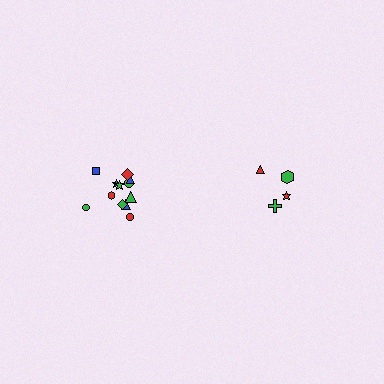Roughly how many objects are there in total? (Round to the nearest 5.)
Roughly 15 objects in total.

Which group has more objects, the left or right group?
The left group.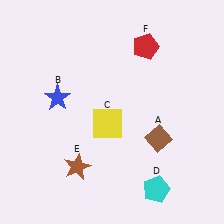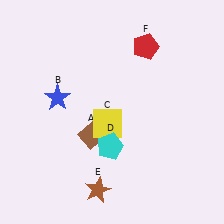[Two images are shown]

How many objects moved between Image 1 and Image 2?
3 objects moved between the two images.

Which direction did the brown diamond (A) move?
The brown diamond (A) moved left.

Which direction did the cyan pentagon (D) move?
The cyan pentagon (D) moved left.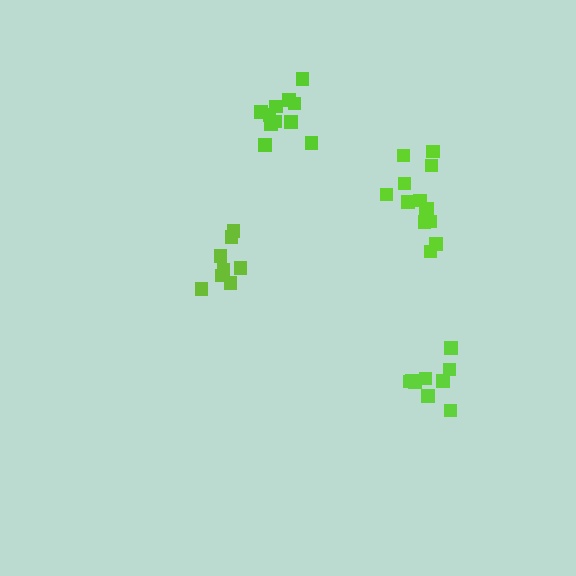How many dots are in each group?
Group 1: 13 dots, Group 2: 12 dots, Group 3: 9 dots, Group 4: 8 dots (42 total).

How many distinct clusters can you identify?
There are 4 distinct clusters.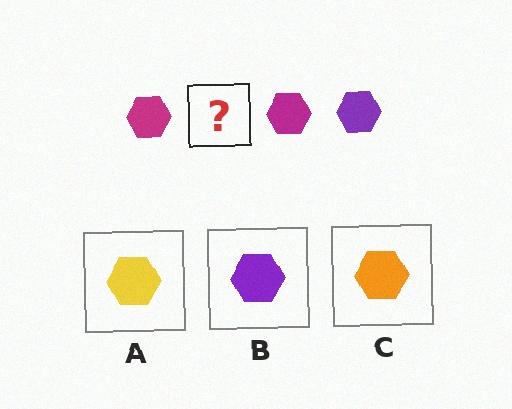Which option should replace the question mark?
Option B.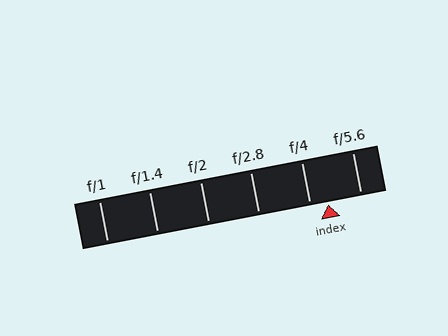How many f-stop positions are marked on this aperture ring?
There are 6 f-stop positions marked.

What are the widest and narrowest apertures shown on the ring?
The widest aperture shown is f/1 and the narrowest is f/5.6.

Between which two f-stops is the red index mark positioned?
The index mark is between f/4 and f/5.6.